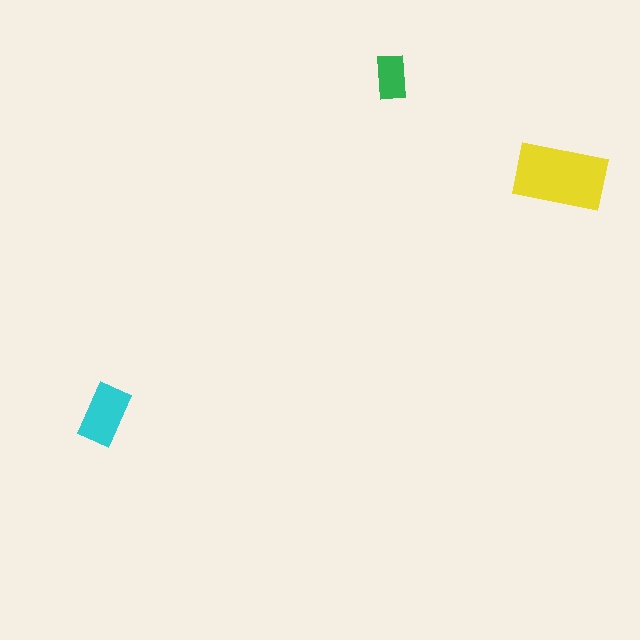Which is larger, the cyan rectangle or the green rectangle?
The cyan one.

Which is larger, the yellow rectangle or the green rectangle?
The yellow one.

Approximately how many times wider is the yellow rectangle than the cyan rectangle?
About 1.5 times wider.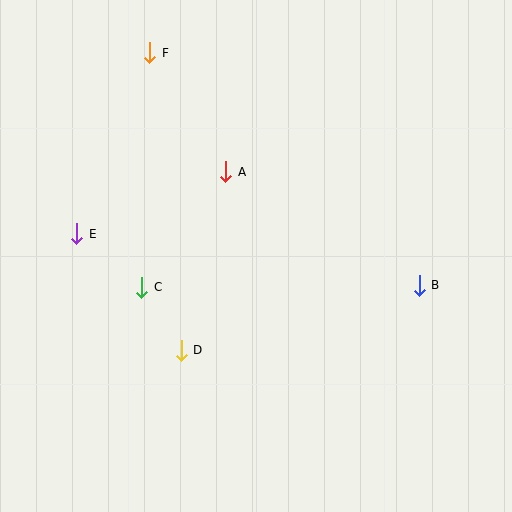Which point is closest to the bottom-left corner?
Point D is closest to the bottom-left corner.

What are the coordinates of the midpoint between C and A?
The midpoint between C and A is at (184, 229).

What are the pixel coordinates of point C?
Point C is at (142, 287).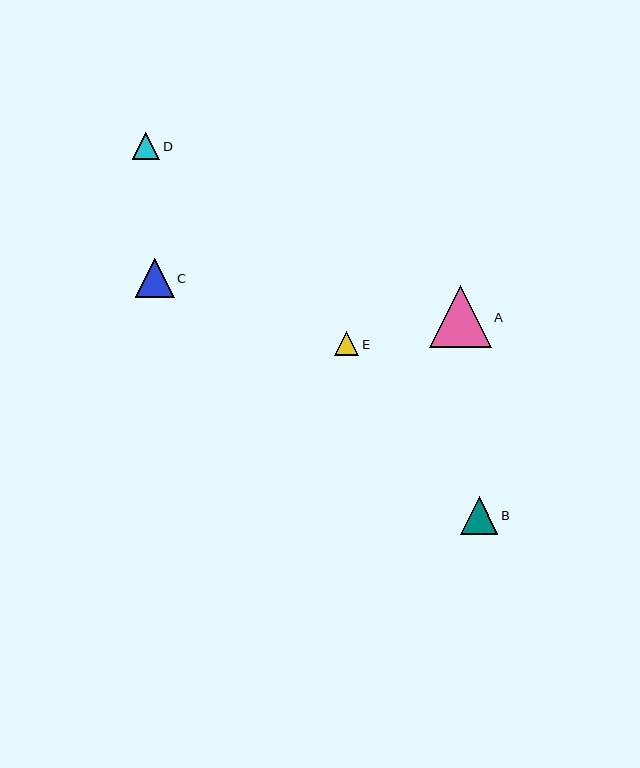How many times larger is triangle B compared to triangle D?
Triangle B is approximately 1.4 times the size of triangle D.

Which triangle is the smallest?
Triangle E is the smallest with a size of approximately 24 pixels.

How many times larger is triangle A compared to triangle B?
Triangle A is approximately 1.6 times the size of triangle B.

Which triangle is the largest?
Triangle A is the largest with a size of approximately 62 pixels.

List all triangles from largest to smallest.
From largest to smallest: A, C, B, D, E.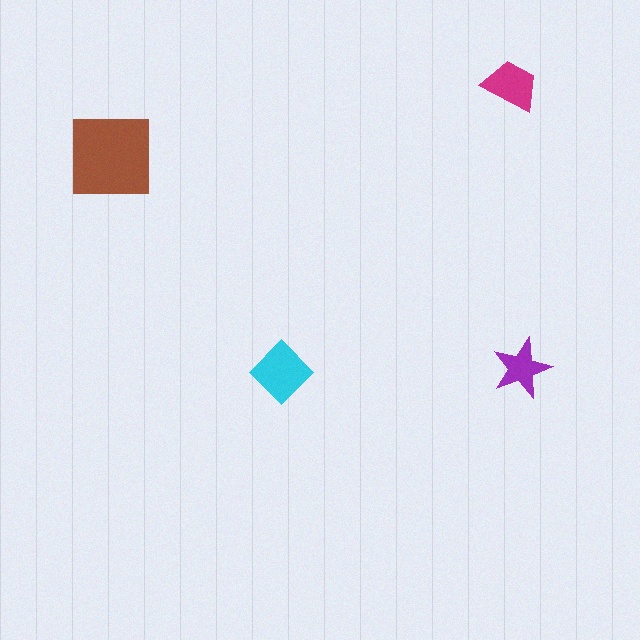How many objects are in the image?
There are 4 objects in the image.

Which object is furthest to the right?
The purple star is rightmost.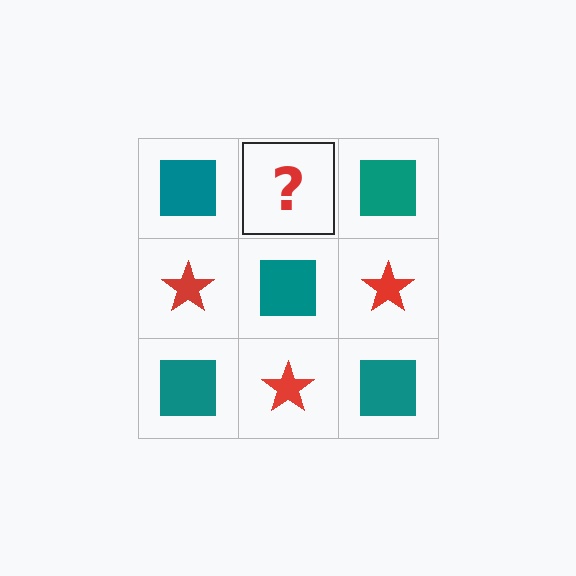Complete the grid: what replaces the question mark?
The question mark should be replaced with a red star.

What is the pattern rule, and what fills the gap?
The rule is that it alternates teal square and red star in a checkerboard pattern. The gap should be filled with a red star.